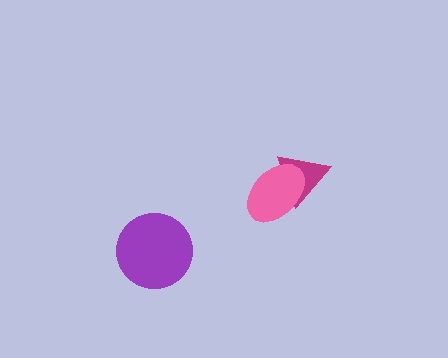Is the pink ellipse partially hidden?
No, no other shape covers it.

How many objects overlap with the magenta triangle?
1 object overlaps with the magenta triangle.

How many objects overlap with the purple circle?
0 objects overlap with the purple circle.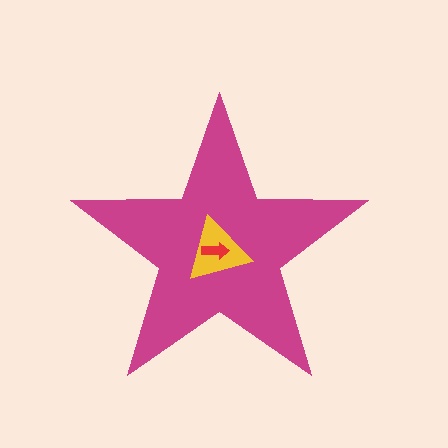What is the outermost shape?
The magenta star.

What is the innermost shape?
The red arrow.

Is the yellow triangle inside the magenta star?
Yes.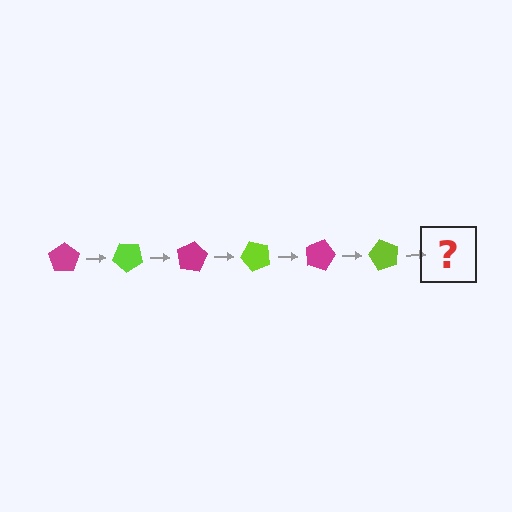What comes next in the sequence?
The next element should be a magenta pentagon, rotated 240 degrees from the start.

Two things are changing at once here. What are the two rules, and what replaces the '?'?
The two rules are that it rotates 40 degrees each step and the color cycles through magenta and lime. The '?' should be a magenta pentagon, rotated 240 degrees from the start.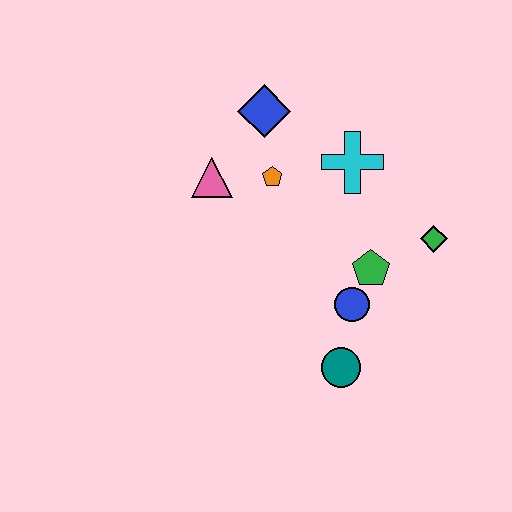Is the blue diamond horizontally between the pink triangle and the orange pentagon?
Yes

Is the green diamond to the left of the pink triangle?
No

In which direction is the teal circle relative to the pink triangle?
The teal circle is below the pink triangle.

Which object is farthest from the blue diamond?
The teal circle is farthest from the blue diamond.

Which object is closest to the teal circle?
The blue circle is closest to the teal circle.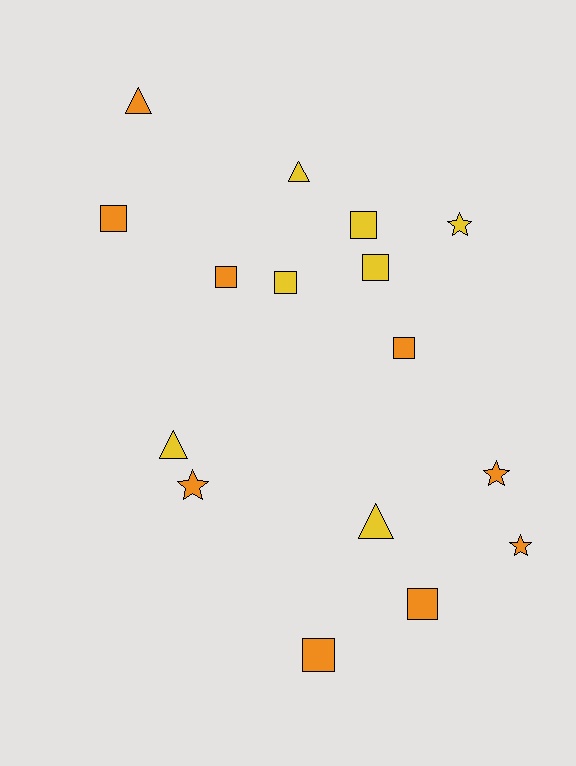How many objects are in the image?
There are 16 objects.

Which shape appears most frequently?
Square, with 8 objects.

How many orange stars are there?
There are 3 orange stars.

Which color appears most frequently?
Orange, with 9 objects.